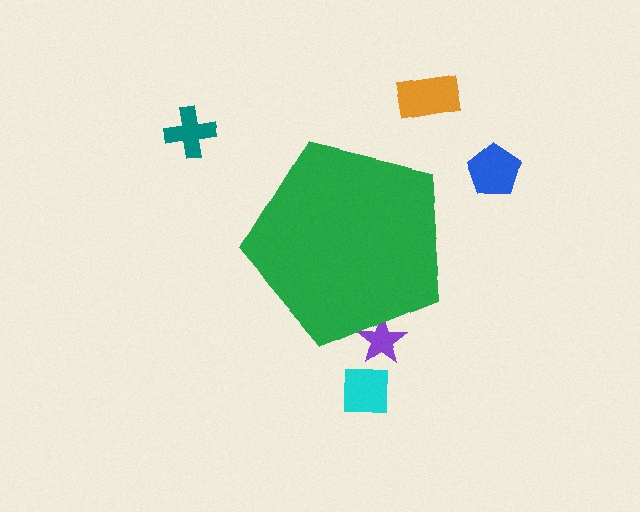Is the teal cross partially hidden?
No, the teal cross is fully visible.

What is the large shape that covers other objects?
A green pentagon.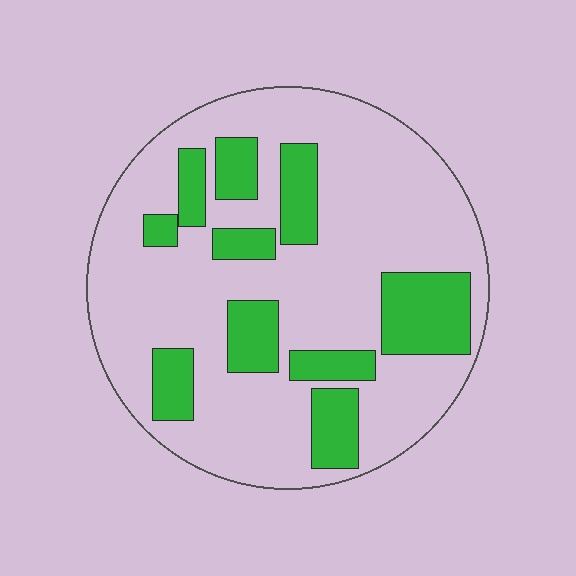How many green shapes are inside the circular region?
10.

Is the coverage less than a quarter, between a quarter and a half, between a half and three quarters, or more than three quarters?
Between a quarter and a half.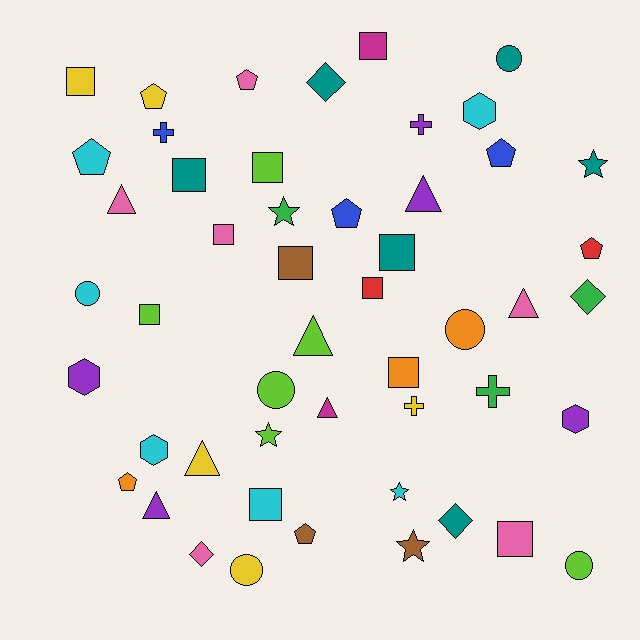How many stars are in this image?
There are 5 stars.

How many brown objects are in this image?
There are 3 brown objects.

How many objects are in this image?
There are 50 objects.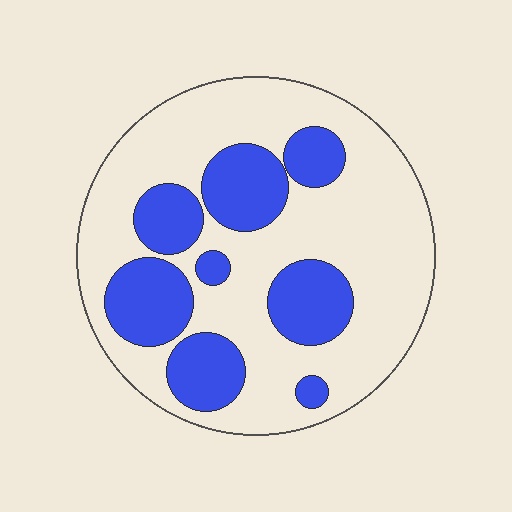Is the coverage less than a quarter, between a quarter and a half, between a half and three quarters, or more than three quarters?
Between a quarter and a half.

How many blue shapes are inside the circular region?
8.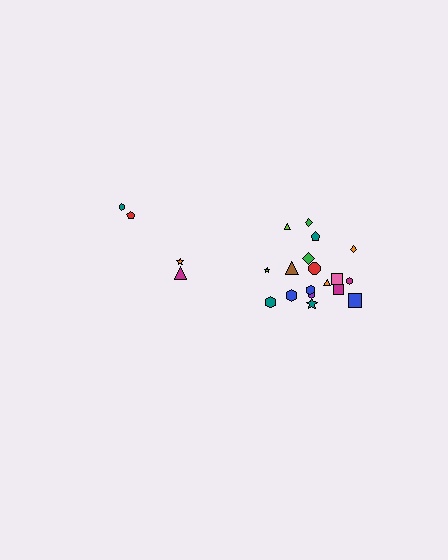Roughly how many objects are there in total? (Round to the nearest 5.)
Roughly 20 objects in total.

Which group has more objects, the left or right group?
The right group.